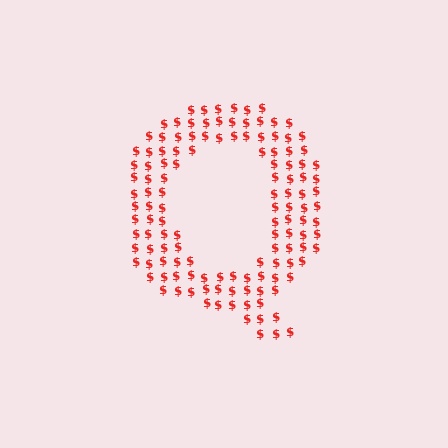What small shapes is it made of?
It is made of small dollar signs.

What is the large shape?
The large shape is the letter Q.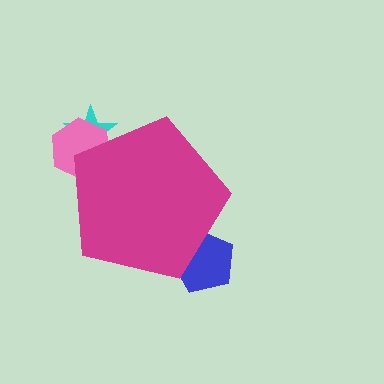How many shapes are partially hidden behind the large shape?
3 shapes are partially hidden.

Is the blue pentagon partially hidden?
Yes, the blue pentagon is partially hidden behind the magenta pentagon.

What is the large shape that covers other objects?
A magenta pentagon.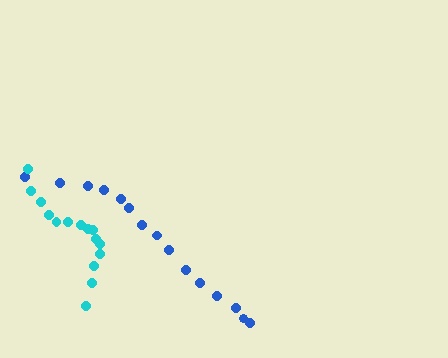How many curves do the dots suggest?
There are 2 distinct paths.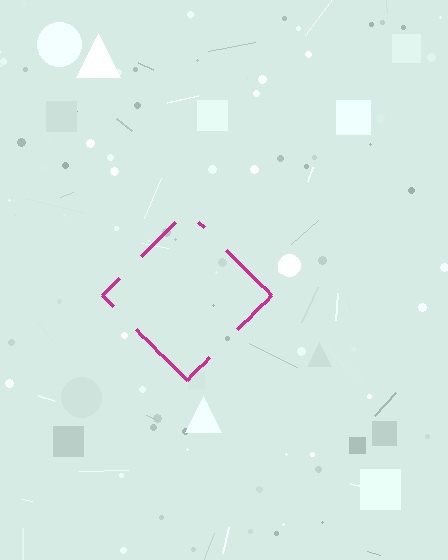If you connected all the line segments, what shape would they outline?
They would outline a diamond.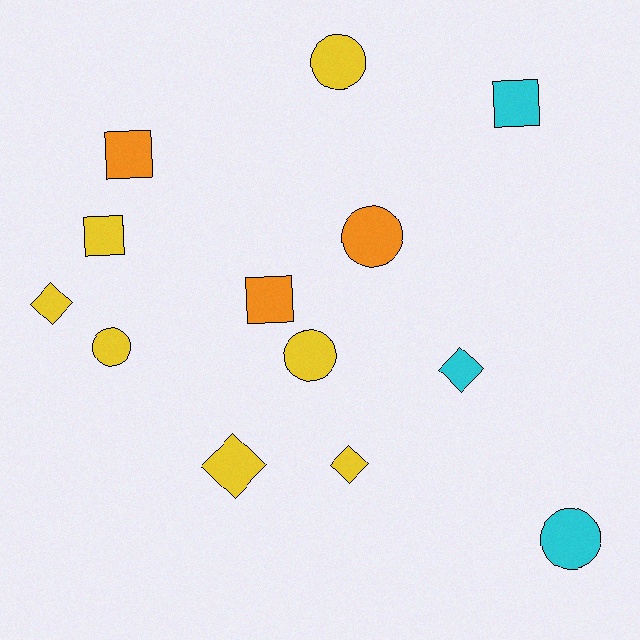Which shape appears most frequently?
Circle, with 5 objects.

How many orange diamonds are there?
There are no orange diamonds.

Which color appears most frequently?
Yellow, with 7 objects.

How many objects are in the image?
There are 13 objects.